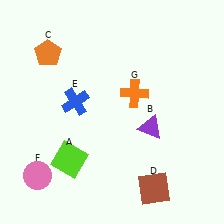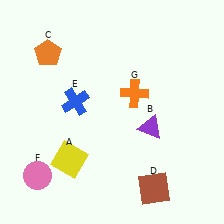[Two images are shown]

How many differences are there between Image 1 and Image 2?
There is 1 difference between the two images.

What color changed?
The square (A) changed from lime in Image 1 to yellow in Image 2.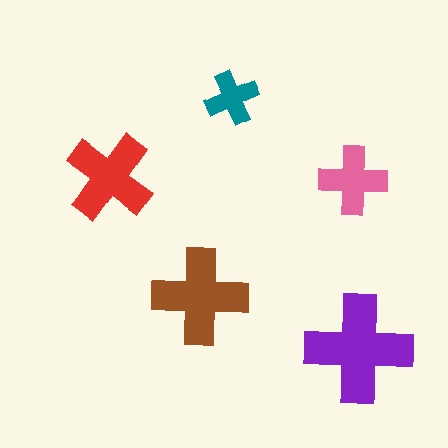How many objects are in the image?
There are 5 objects in the image.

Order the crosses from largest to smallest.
the purple one, the brown one, the red one, the pink one, the teal one.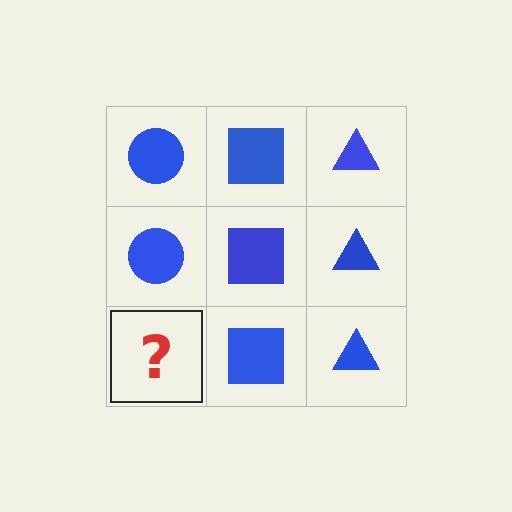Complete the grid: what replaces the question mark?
The question mark should be replaced with a blue circle.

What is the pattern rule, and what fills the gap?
The rule is that each column has a consistent shape. The gap should be filled with a blue circle.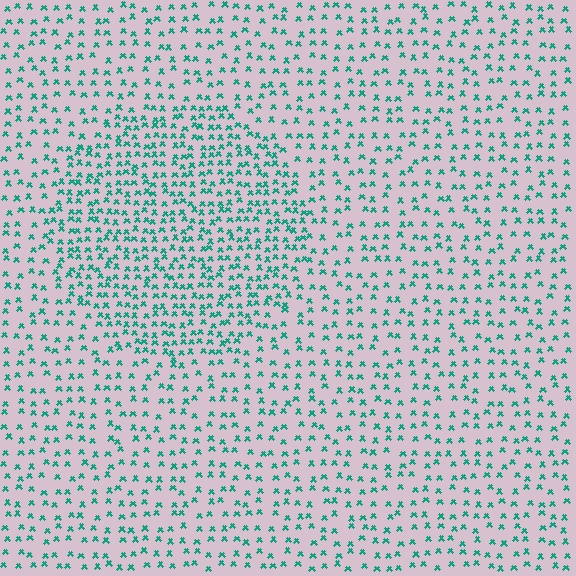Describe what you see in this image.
The image contains small teal elements arranged at two different densities. A circle-shaped region is visible where the elements are more densely packed than the surrounding area.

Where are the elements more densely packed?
The elements are more densely packed inside the circle boundary.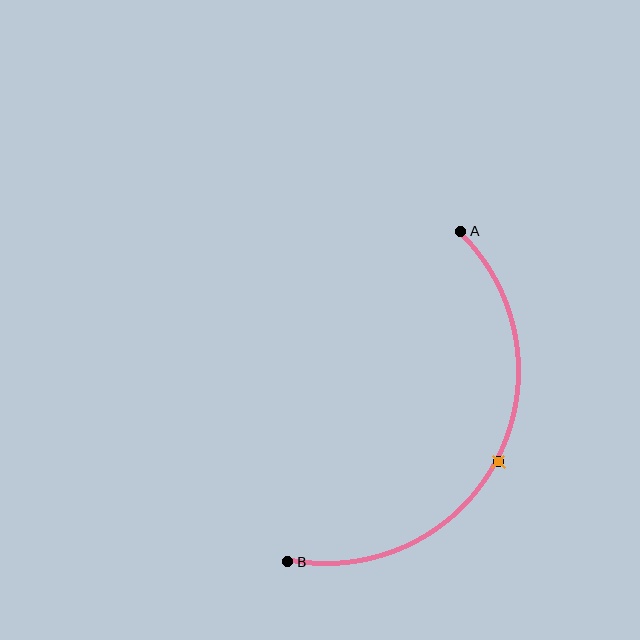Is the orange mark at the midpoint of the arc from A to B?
Yes. The orange mark lies on the arc at equal arc-length from both A and B — it is the arc midpoint.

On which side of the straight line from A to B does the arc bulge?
The arc bulges to the right of the straight line connecting A and B.